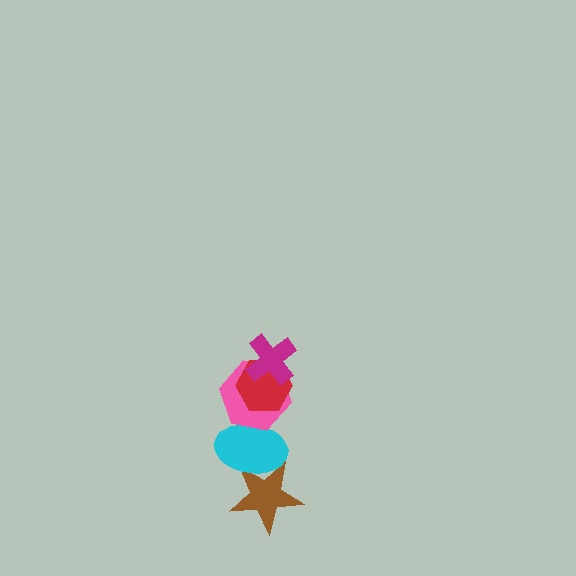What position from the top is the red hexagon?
The red hexagon is 2nd from the top.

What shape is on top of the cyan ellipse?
The pink hexagon is on top of the cyan ellipse.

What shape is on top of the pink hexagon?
The red hexagon is on top of the pink hexagon.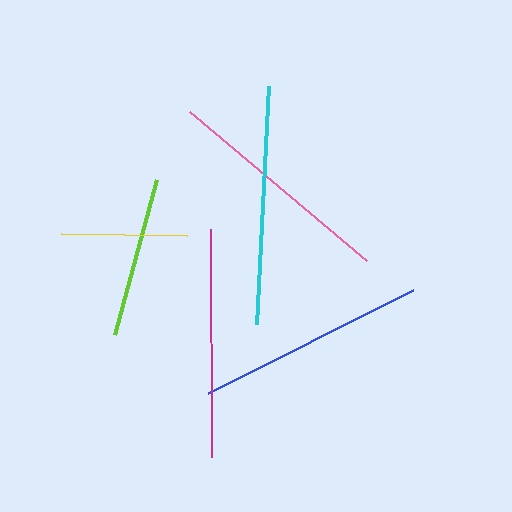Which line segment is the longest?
The cyan line is the longest at approximately 238 pixels.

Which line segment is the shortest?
The yellow line is the shortest at approximately 125 pixels.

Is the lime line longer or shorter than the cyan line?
The cyan line is longer than the lime line.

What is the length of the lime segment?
The lime segment is approximately 160 pixels long.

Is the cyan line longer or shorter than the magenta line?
The cyan line is longer than the magenta line.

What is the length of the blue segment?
The blue segment is approximately 229 pixels long.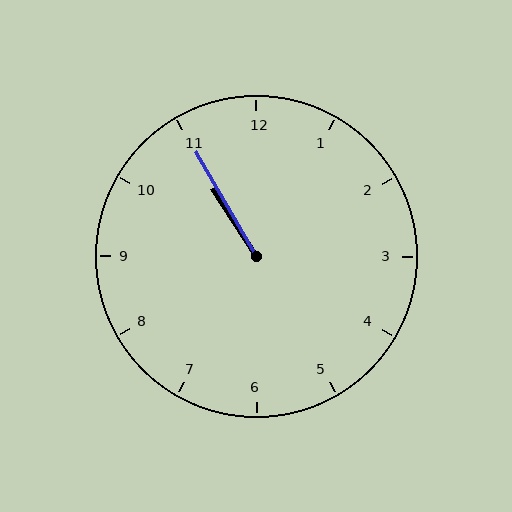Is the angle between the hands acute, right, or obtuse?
It is acute.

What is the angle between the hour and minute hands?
Approximately 2 degrees.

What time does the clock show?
10:55.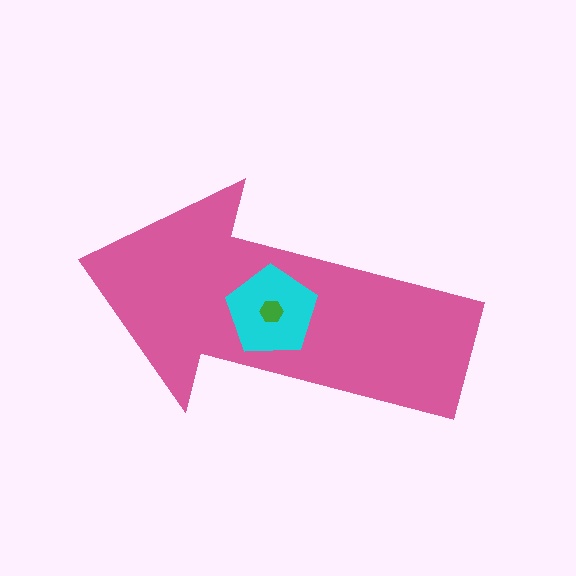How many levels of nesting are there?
3.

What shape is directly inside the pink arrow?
The cyan pentagon.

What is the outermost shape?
The pink arrow.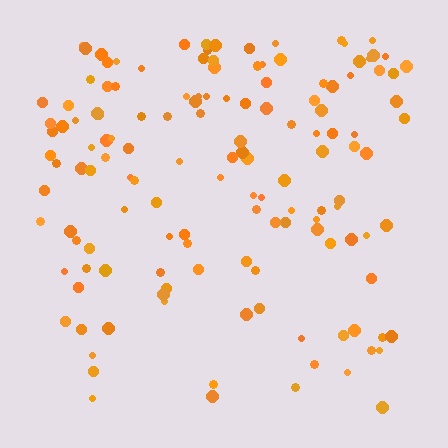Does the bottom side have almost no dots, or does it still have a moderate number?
Still a moderate number, just noticeably fewer than the top.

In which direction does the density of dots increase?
From bottom to top, with the top side densest.